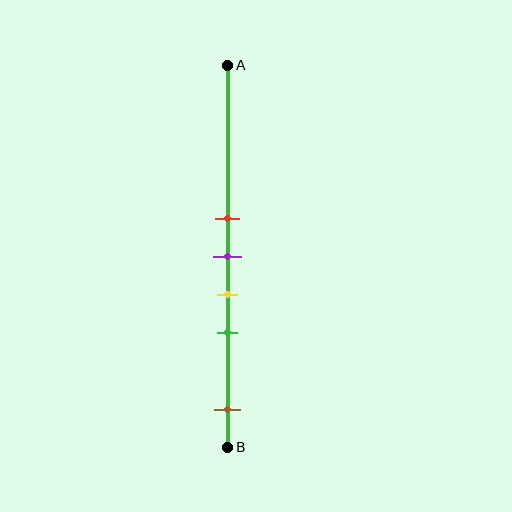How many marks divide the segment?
There are 5 marks dividing the segment.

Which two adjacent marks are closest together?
The red and purple marks are the closest adjacent pair.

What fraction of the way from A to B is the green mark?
The green mark is approximately 70% (0.7) of the way from A to B.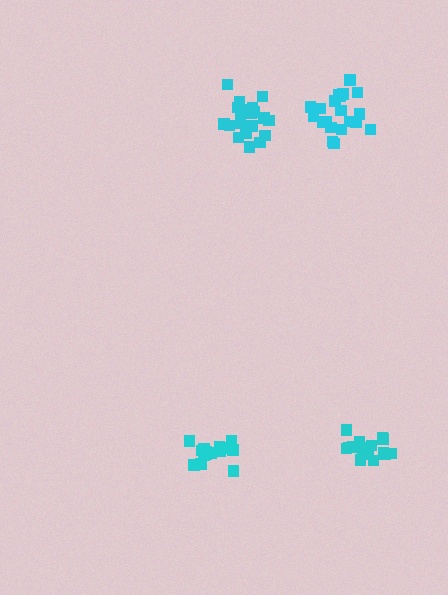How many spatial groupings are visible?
There are 4 spatial groupings.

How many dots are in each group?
Group 1: 16 dots, Group 2: 20 dots, Group 3: 21 dots, Group 4: 17 dots (74 total).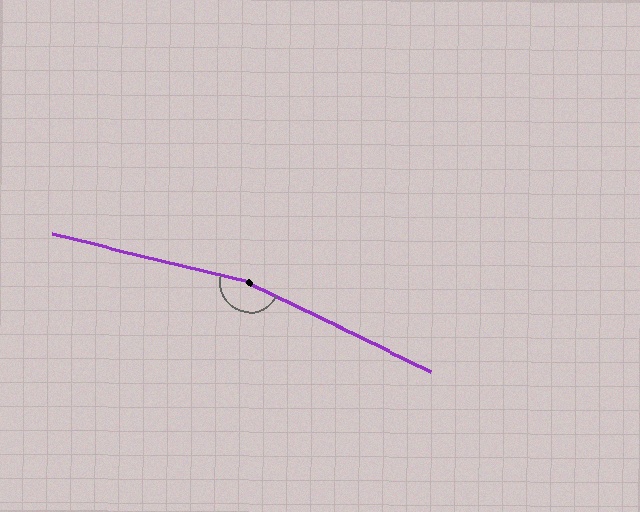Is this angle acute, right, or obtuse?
It is obtuse.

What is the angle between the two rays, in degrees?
Approximately 168 degrees.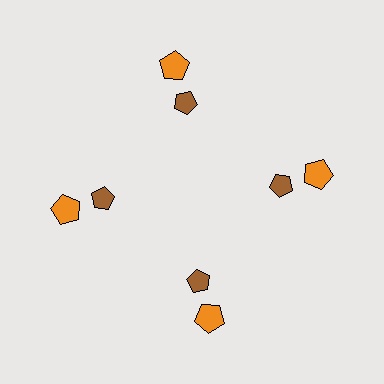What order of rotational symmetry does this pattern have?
This pattern has 4-fold rotational symmetry.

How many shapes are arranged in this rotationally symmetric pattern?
There are 8 shapes, arranged in 4 groups of 2.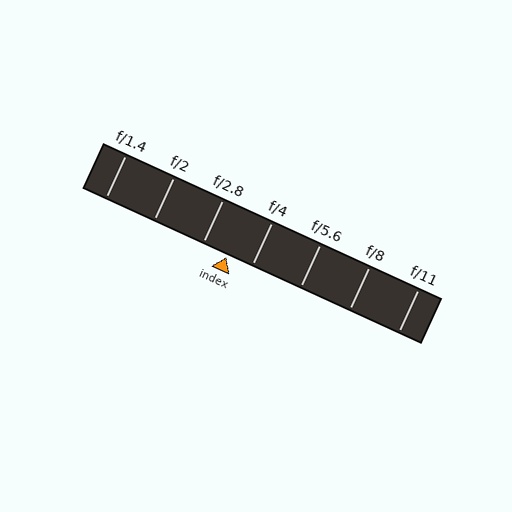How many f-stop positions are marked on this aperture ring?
There are 7 f-stop positions marked.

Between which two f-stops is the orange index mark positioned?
The index mark is between f/2.8 and f/4.